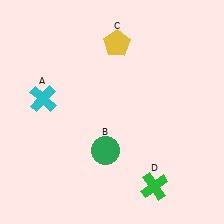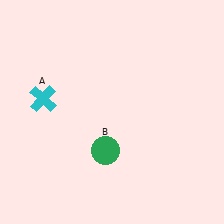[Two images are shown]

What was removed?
The yellow pentagon (C), the green cross (D) were removed in Image 2.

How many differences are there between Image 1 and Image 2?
There are 2 differences between the two images.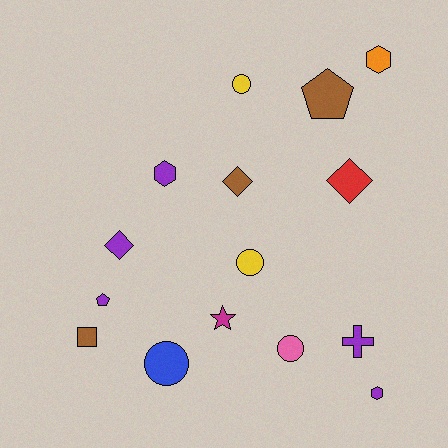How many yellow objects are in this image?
There are 2 yellow objects.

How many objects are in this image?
There are 15 objects.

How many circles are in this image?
There are 4 circles.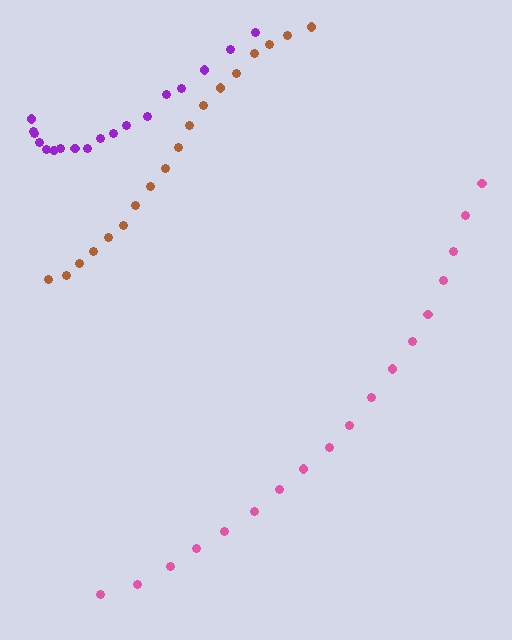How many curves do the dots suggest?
There are 3 distinct paths.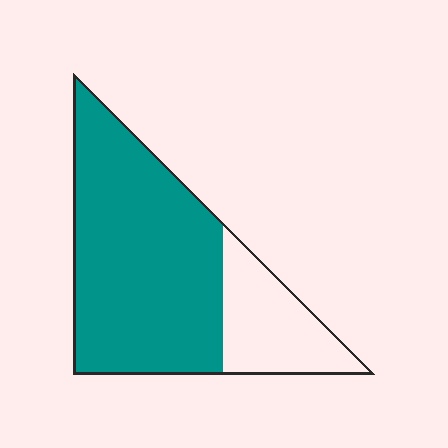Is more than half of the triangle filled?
Yes.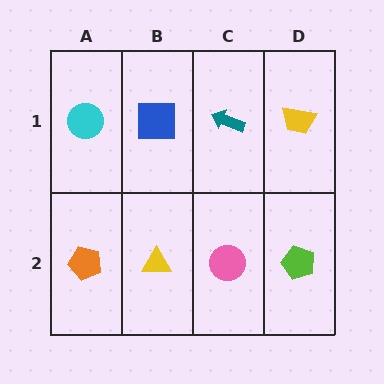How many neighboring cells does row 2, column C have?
3.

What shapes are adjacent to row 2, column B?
A blue square (row 1, column B), an orange pentagon (row 2, column A), a pink circle (row 2, column C).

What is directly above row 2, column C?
A teal arrow.